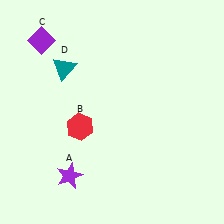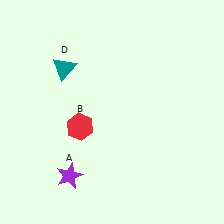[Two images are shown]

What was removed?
The purple diamond (C) was removed in Image 2.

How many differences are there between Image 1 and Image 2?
There is 1 difference between the two images.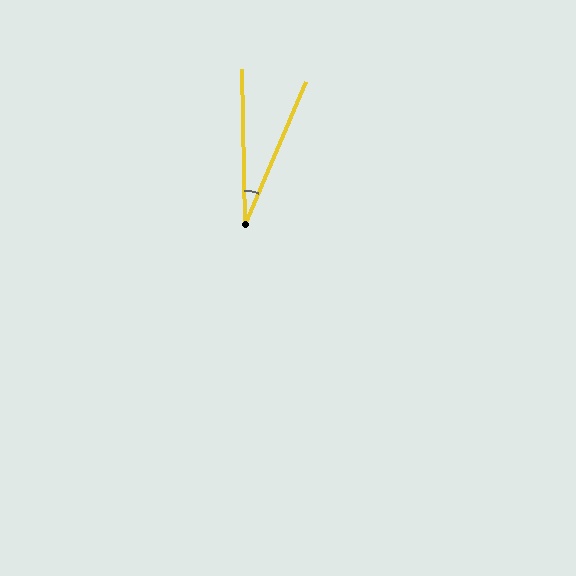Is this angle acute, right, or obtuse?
It is acute.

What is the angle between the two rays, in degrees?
Approximately 25 degrees.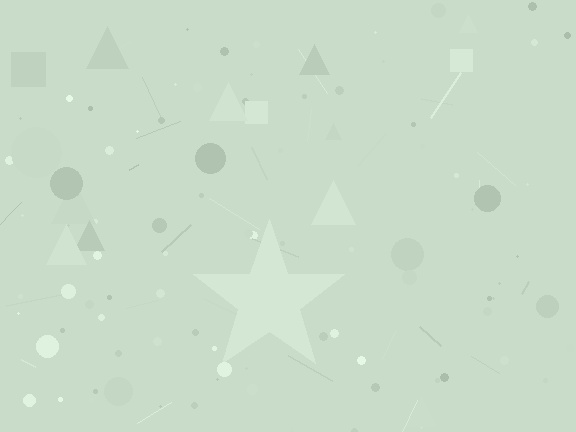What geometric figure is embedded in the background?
A star is embedded in the background.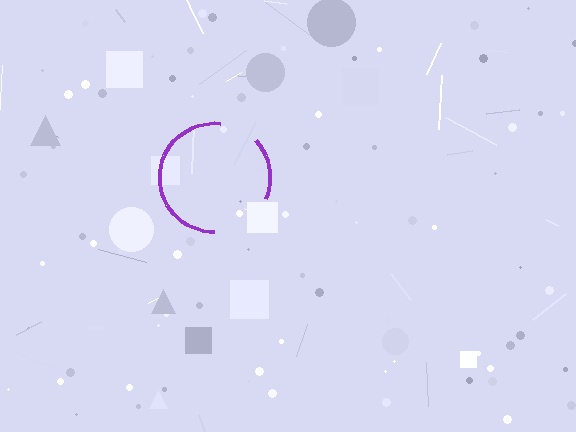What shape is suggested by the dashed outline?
The dashed outline suggests a circle.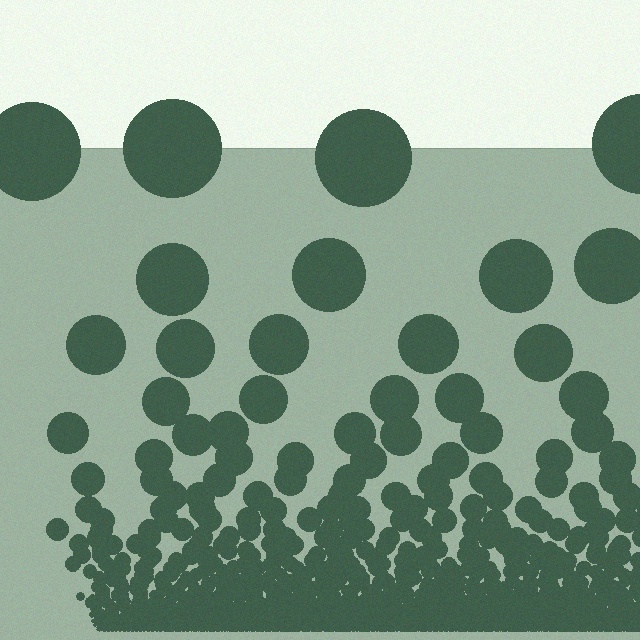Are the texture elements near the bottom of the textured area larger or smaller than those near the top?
Smaller. The gradient is inverted — elements near the bottom are smaller and denser.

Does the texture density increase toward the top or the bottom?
Density increases toward the bottom.